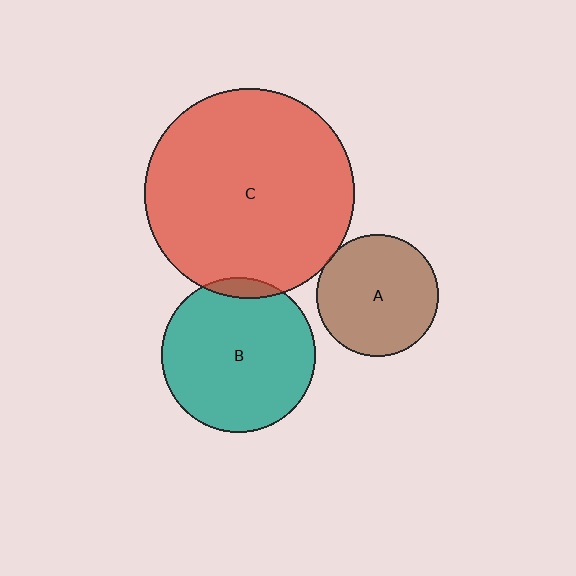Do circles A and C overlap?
Yes.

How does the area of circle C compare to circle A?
Approximately 3.0 times.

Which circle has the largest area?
Circle C (red).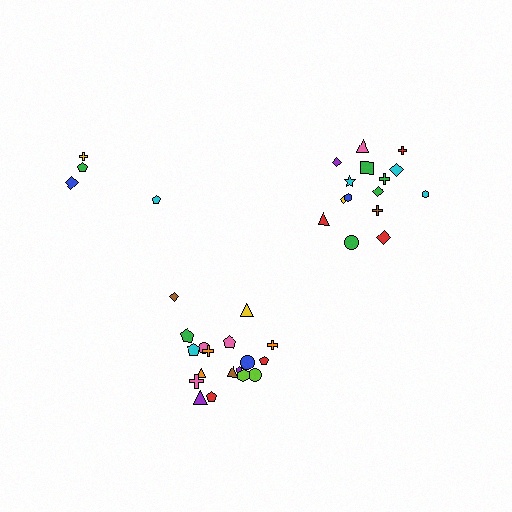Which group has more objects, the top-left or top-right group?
The top-right group.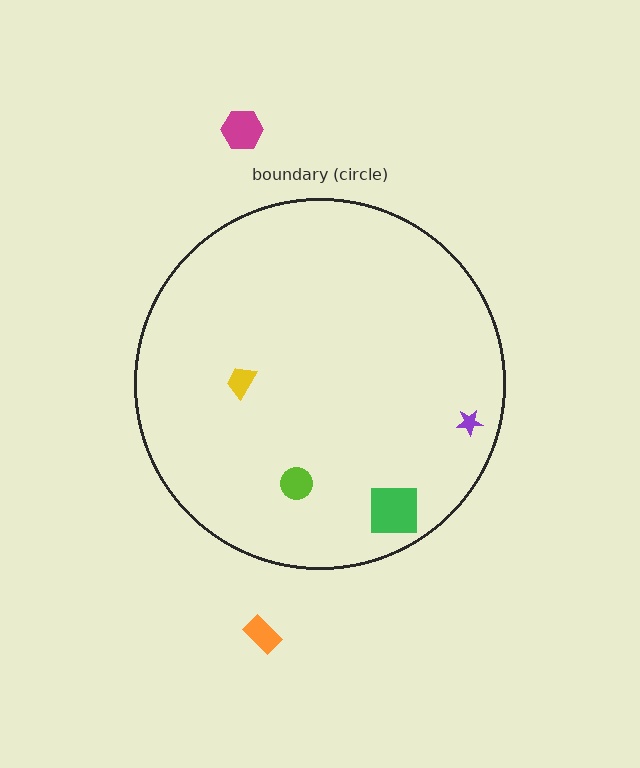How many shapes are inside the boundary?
4 inside, 2 outside.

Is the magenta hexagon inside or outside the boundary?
Outside.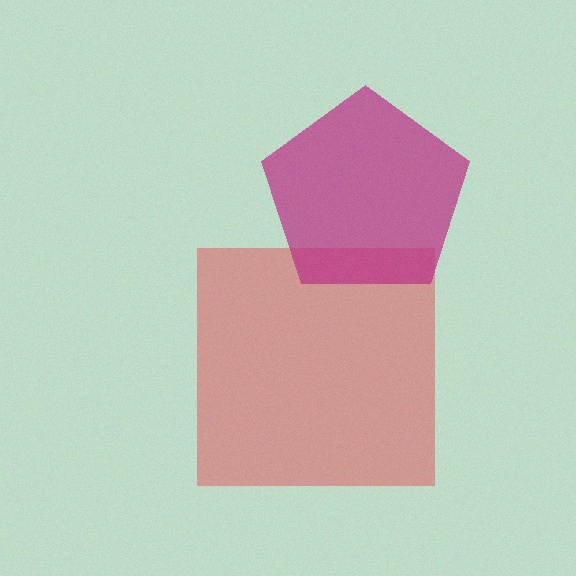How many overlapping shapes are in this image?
There are 2 overlapping shapes in the image.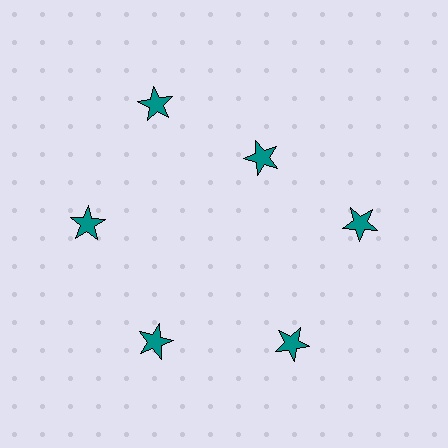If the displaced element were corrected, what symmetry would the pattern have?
It would have 6-fold rotational symmetry — the pattern would map onto itself every 60 degrees.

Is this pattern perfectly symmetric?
No. The 6 teal stars are arranged in a ring, but one element near the 1 o'clock position is pulled inward toward the center, breaking the 6-fold rotational symmetry.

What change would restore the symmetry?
The symmetry would be restored by moving it outward, back onto the ring so that all 6 stars sit at equal angles and equal distance from the center.